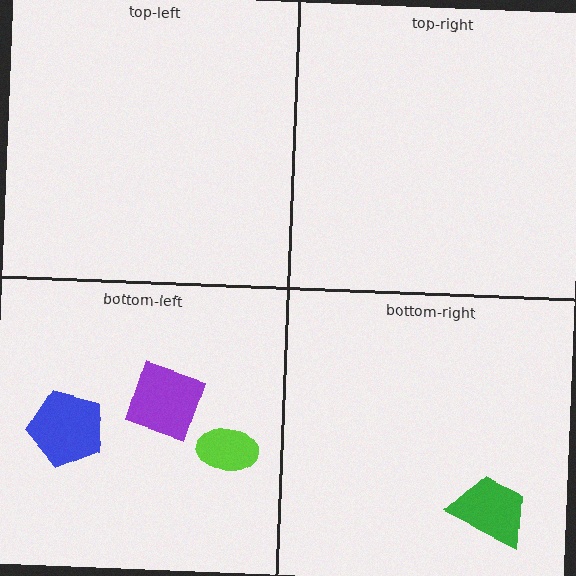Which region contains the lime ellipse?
The bottom-left region.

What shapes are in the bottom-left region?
The blue pentagon, the lime ellipse, the purple diamond.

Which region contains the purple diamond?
The bottom-left region.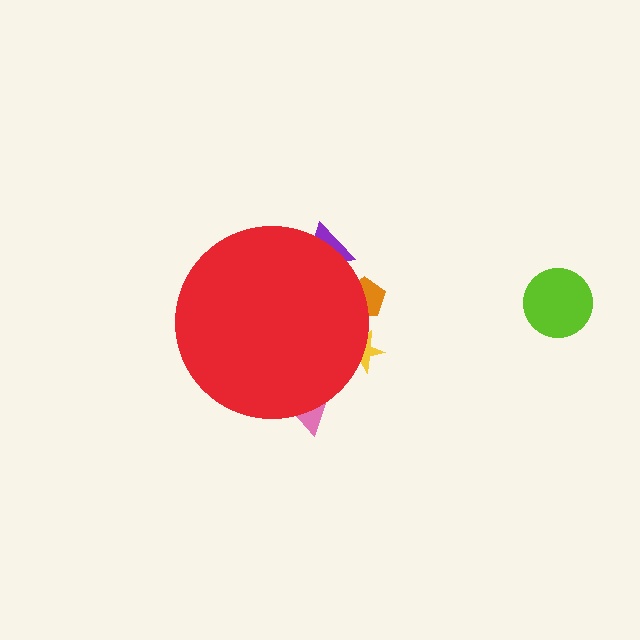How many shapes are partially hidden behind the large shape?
4 shapes are partially hidden.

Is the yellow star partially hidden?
Yes, the yellow star is partially hidden behind the red circle.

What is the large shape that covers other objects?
A red circle.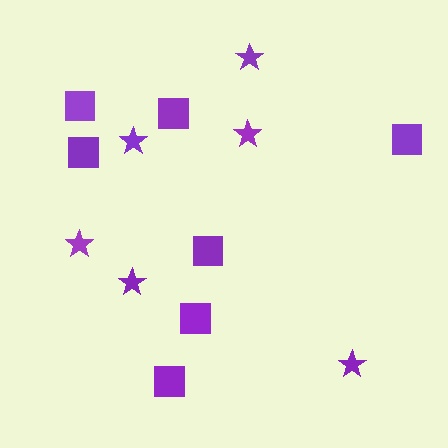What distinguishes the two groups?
There are 2 groups: one group of stars (6) and one group of squares (7).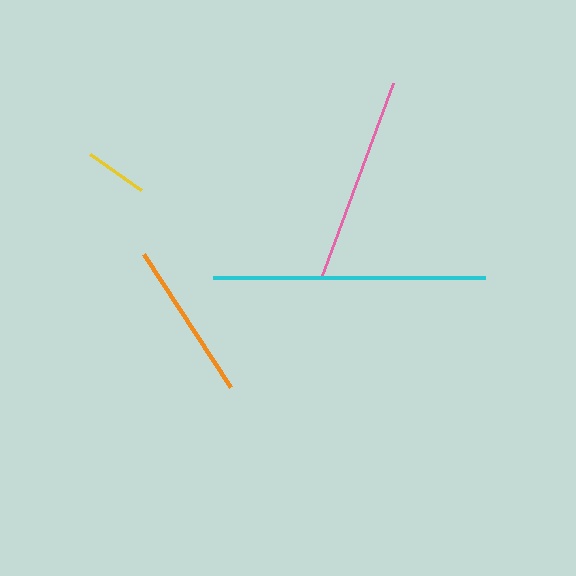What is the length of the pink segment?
The pink segment is approximately 208 pixels long.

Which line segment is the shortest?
The yellow line is the shortest at approximately 62 pixels.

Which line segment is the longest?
The cyan line is the longest at approximately 272 pixels.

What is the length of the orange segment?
The orange segment is approximately 159 pixels long.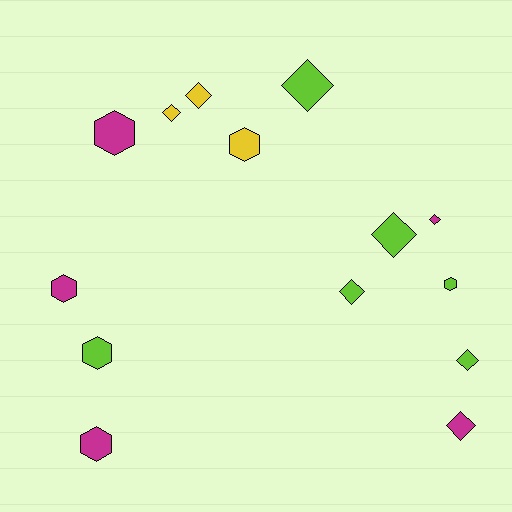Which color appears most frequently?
Lime, with 6 objects.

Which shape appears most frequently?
Diamond, with 8 objects.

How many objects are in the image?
There are 14 objects.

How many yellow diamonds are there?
There are 2 yellow diamonds.